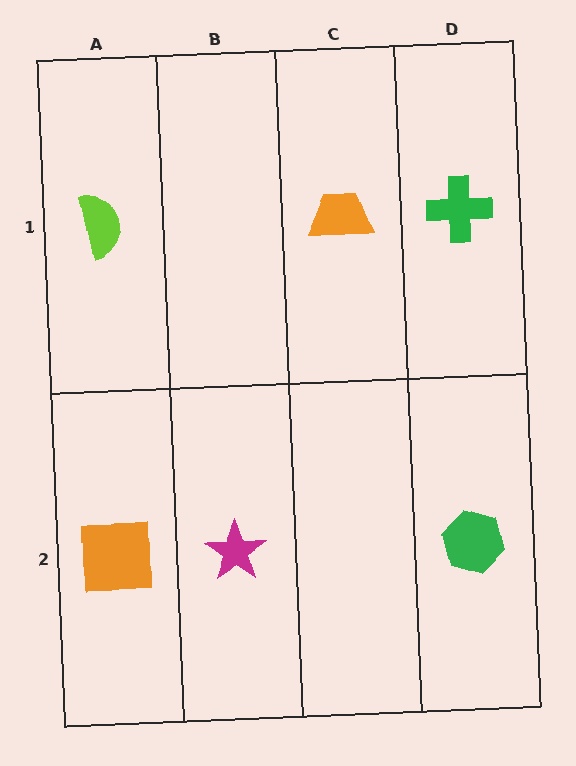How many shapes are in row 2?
3 shapes.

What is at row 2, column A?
An orange square.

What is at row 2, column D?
A green hexagon.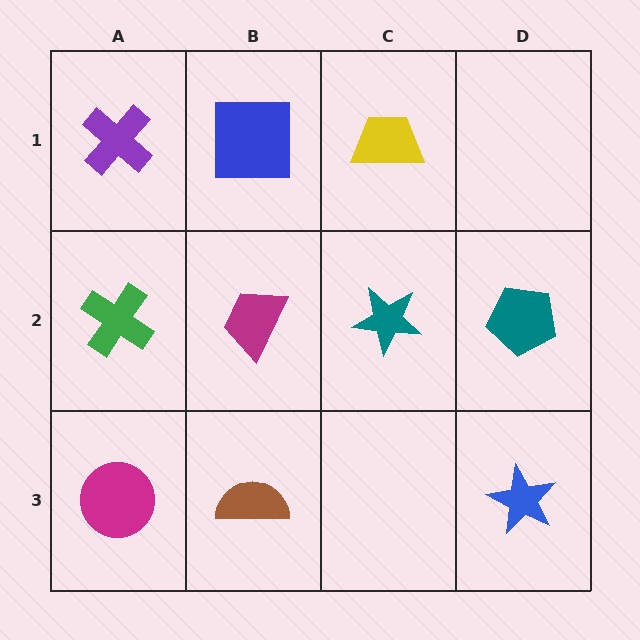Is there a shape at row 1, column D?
No, that cell is empty.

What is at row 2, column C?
A teal star.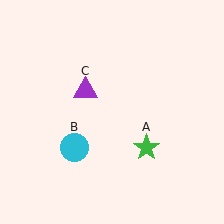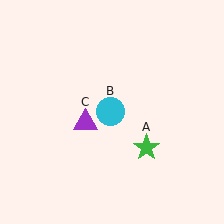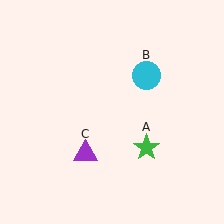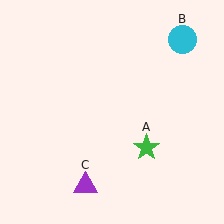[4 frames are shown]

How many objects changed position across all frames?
2 objects changed position: cyan circle (object B), purple triangle (object C).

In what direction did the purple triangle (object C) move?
The purple triangle (object C) moved down.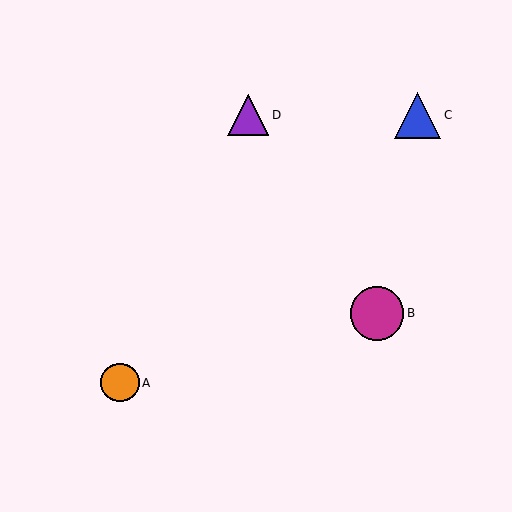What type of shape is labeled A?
Shape A is an orange circle.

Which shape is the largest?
The magenta circle (labeled B) is the largest.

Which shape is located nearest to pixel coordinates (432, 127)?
The blue triangle (labeled C) at (418, 115) is nearest to that location.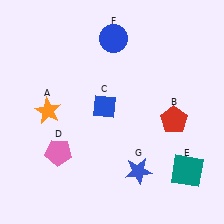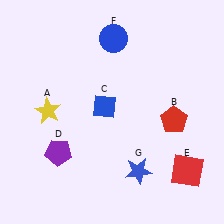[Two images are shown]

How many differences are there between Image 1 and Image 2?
There are 3 differences between the two images.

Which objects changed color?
A changed from orange to yellow. D changed from pink to purple. E changed from teal to red.